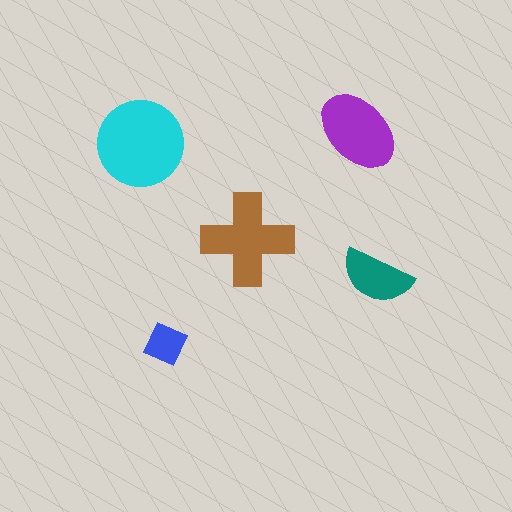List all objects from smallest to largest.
The blue square, the teal semicircle, the purple ellipse, the brown cross, the cyan circle.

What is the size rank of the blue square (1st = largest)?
5th.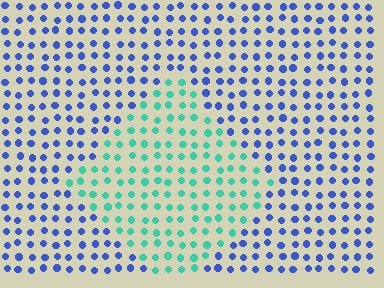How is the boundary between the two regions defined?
The boundary is defined purely by a slight shift in hue (about 64 degrees). Spacing, size, and orientation are identical on both sides.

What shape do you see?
I see a diamond.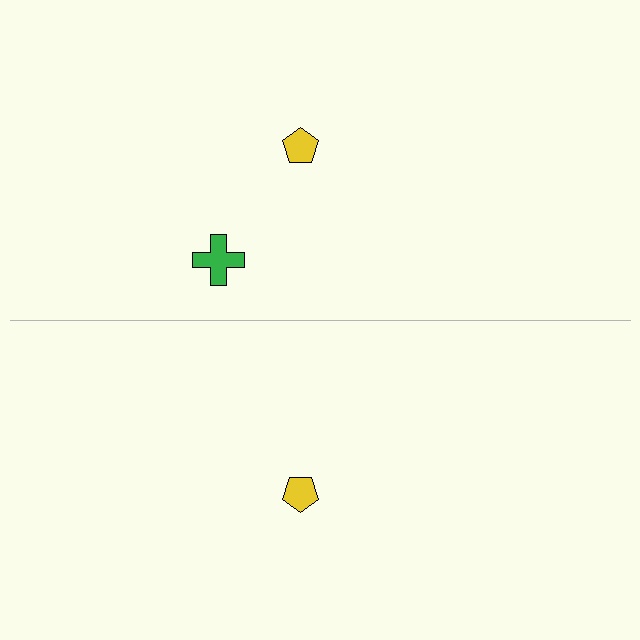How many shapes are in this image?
There are 3 shapes in this image.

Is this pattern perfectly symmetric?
No, the pattern is not perfectly symmetric. A green cross is missing from the bottom side.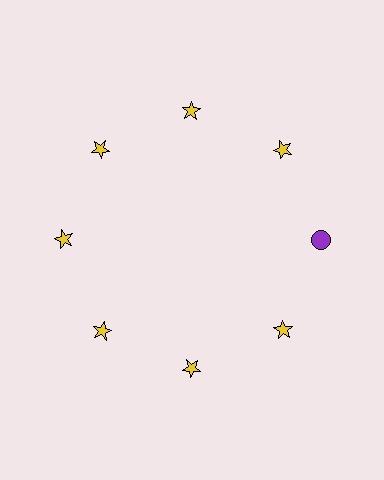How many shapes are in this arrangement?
There are 8 shapes arranged in a ring pattern.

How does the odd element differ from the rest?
It differs in both color (purple instead of yellow) and shape (circle instead of star).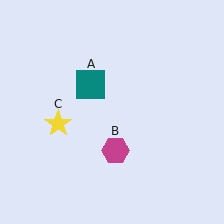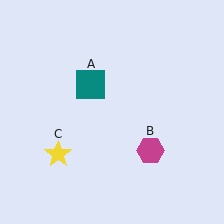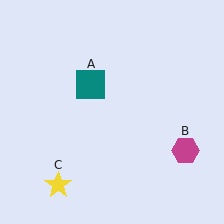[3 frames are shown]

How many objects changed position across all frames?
2 objects changed position: magenta hexagon (object B), yellow star (object C).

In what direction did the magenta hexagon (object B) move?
The magenta hexagon (object B) moved right.